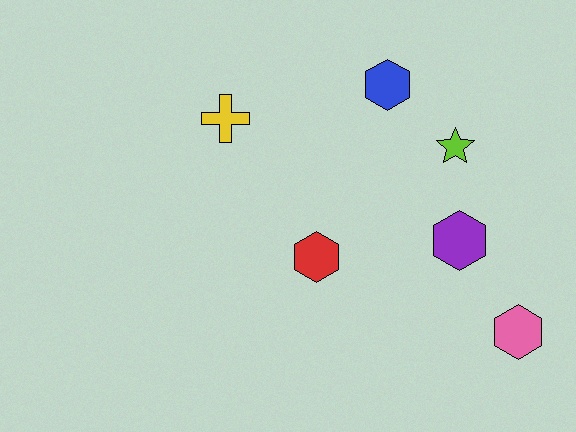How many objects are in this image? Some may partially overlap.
There are 6 objects.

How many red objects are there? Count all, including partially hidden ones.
There is 1 red object.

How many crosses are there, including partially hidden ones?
There is 1 cross.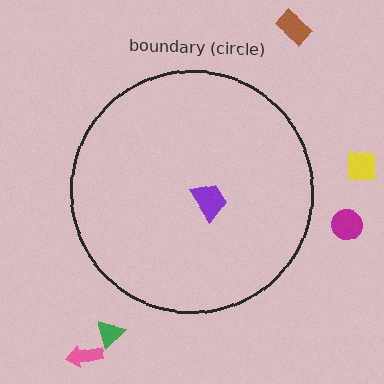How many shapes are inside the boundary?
1 inside, 5 outside.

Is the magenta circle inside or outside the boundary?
Outside.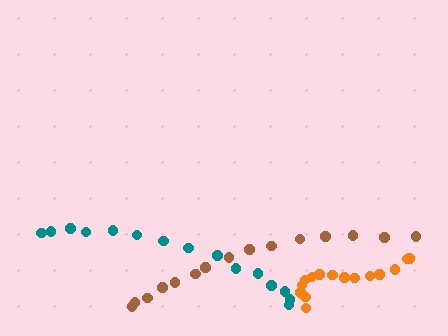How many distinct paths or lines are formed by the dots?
There are 3 distinct paths.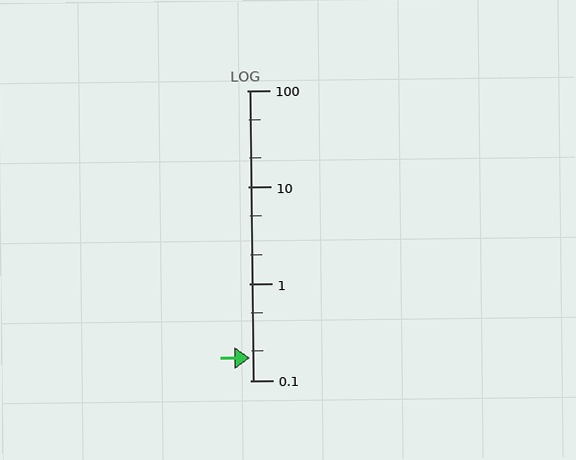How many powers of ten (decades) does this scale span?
The scale spans 3 decades, from 0.1 to 100.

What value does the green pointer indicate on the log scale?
The pointer indicates approximately 0.17.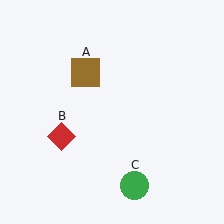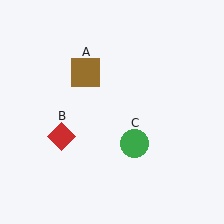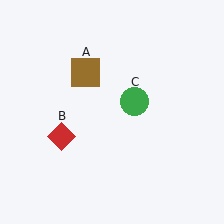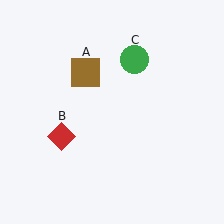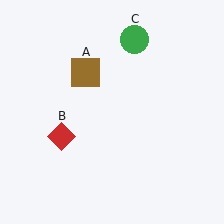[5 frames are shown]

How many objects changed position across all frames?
1 object changed position: green circle (object C).